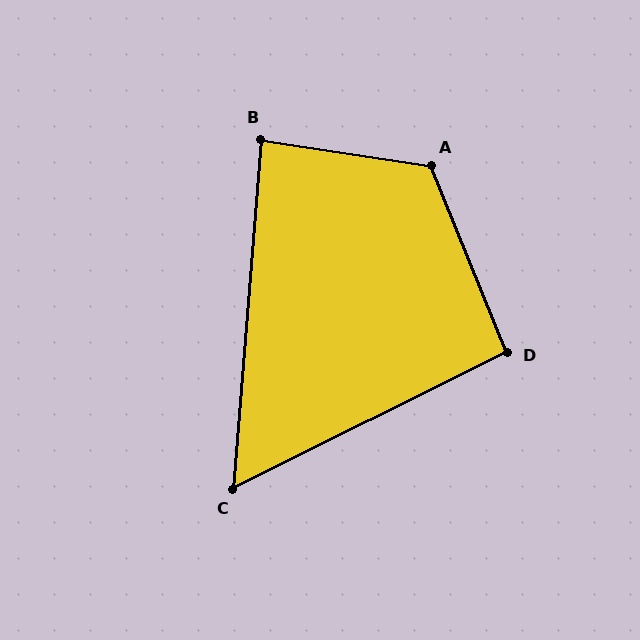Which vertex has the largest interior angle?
A, at approximately 121 degrees.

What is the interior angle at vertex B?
Approximately 86 degrees (approximately right).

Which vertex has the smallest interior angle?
C, at approximately 59 degrees.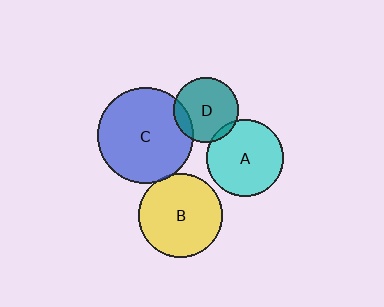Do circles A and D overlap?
Yes.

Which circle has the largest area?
Circle C (blue).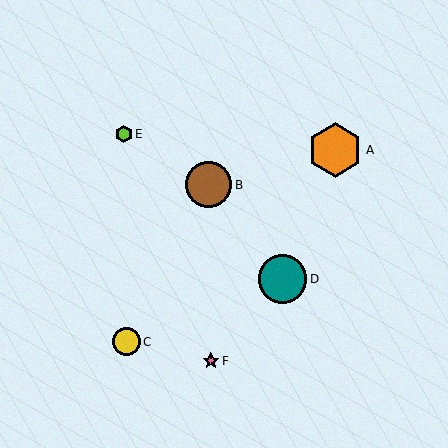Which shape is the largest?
The orange hexagon (labeled A) is the largest.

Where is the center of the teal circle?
The center of the teal circle is at (283, 279).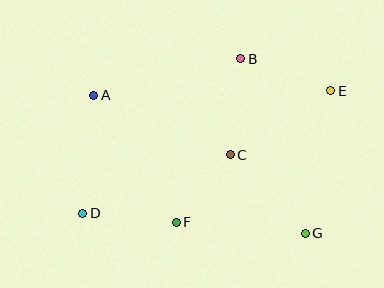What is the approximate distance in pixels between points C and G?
The distance between C and G is approximately 108 pixels.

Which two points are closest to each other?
Points C and F are closest to each other.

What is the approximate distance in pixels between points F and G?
The distance between F and G is approximately 129 pixels.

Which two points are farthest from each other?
Points D and E are farthest from each other.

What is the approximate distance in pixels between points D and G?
The distance between D and G is approximately 223 pixels.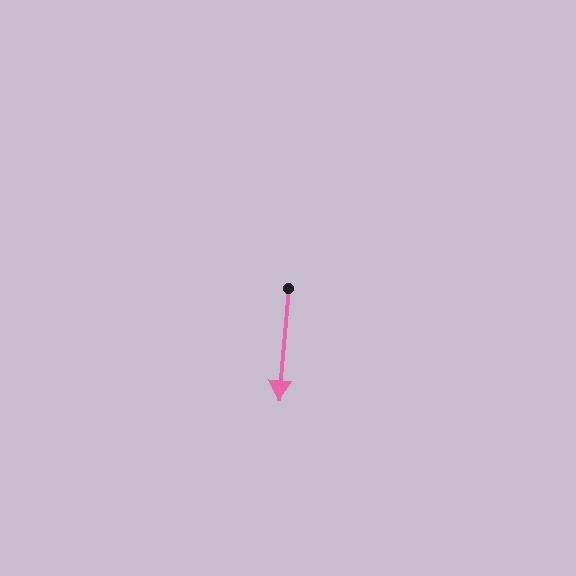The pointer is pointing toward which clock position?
Roughly 6 o'clock.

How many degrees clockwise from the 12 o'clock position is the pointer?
Approximately 185 degrees.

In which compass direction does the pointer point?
South.